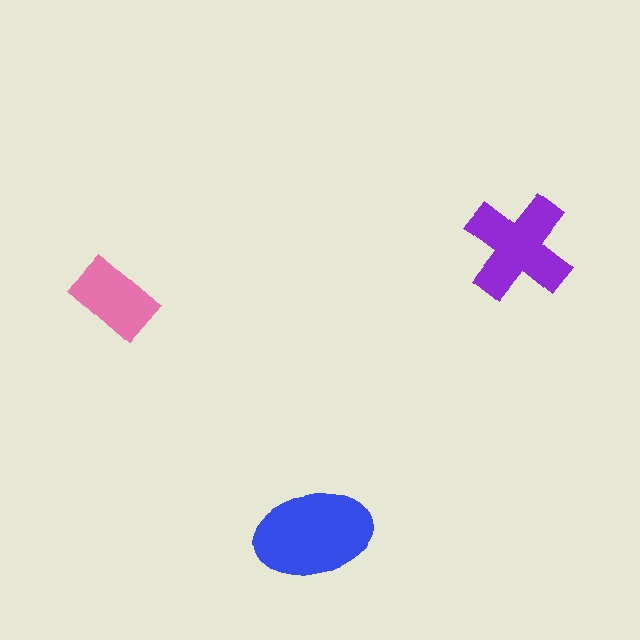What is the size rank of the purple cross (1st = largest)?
2nd.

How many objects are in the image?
There are 3 objects in the image.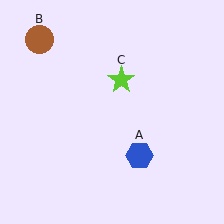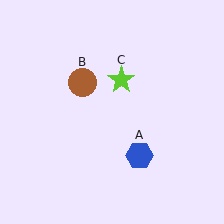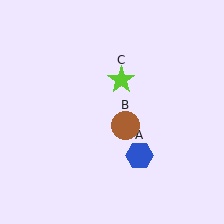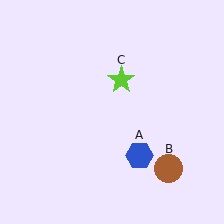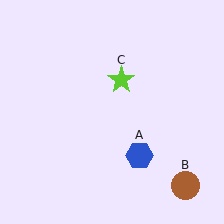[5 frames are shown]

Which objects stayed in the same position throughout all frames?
Blue hexagon (object A) and lime star (object C) remained stationary.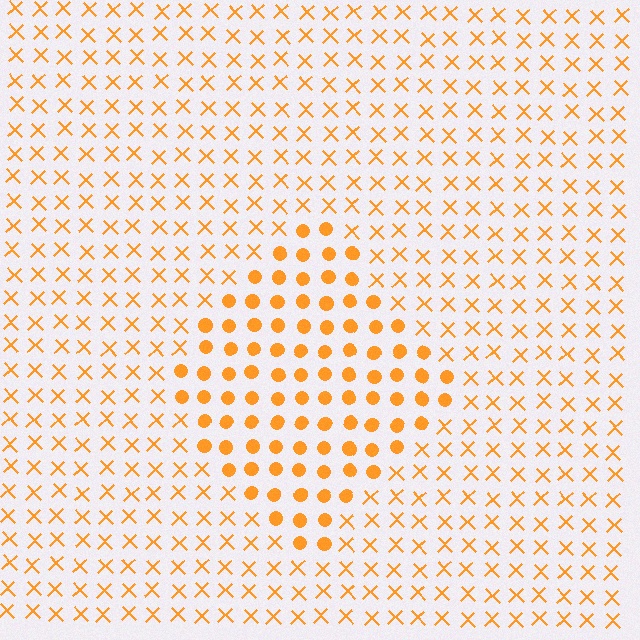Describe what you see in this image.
The image is filled with small orange elements arranged in a uniform grid. A diamond-shaped region contains circles, while the surrounding area contains X marks. The boundary is defined purely by the change in element shape.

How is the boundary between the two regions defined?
The boundary is defined by a change in element shape: circles inside vs. X marks outside. All elements share the same color and spacing.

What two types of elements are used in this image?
The image uses circles inside the diamond region and X marks outside it.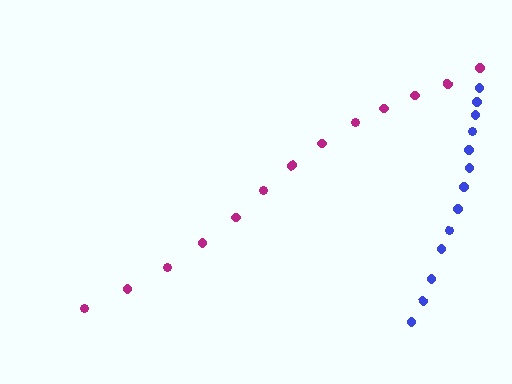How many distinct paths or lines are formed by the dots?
There are 2 distinct paths.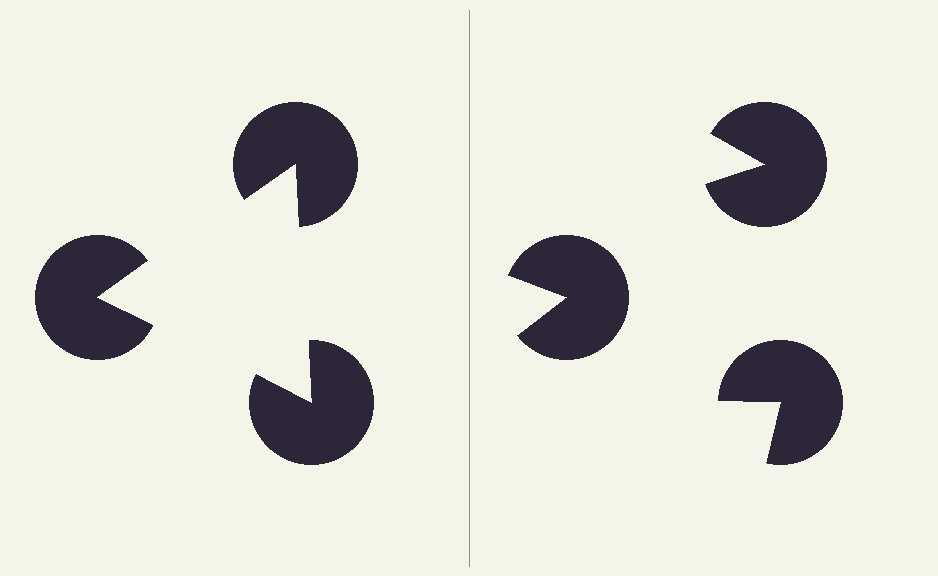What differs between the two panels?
The pac-man discs are positioned identically on both sides; only the wedge orientations differ. On the left they align to a triangle; on the right they are misaligned.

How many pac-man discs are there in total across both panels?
6 — 3 on each side.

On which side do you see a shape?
An illusory triangle appears on the left side. On the right side the wedge cuts are rotated, so no coherent shape forms.